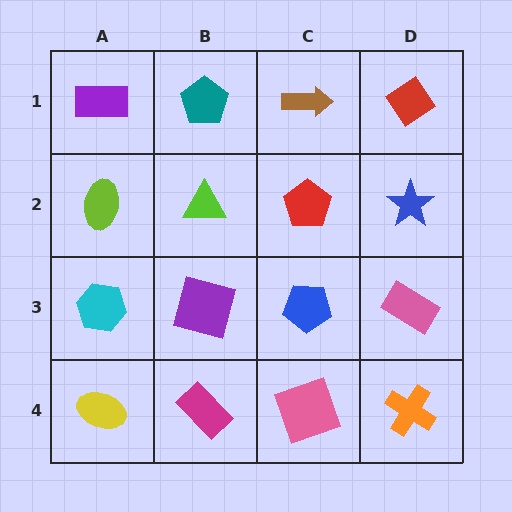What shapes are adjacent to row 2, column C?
A brown arrow (row 1, column C), a blue pentagon (row 3, column C), a lime triangle (row 2, column B), a blue star (row 2, column D).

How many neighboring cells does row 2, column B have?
4.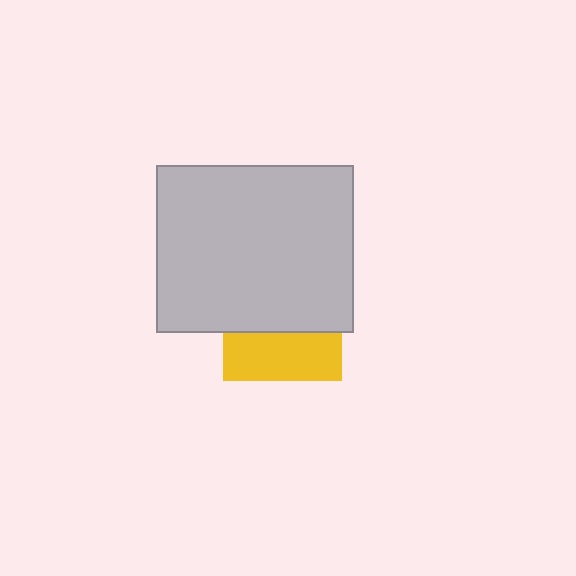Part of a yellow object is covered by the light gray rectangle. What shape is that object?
It is a square.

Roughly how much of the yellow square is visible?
A small part of it is visible (roughly 40%).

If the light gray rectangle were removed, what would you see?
You would see the complete yellow square.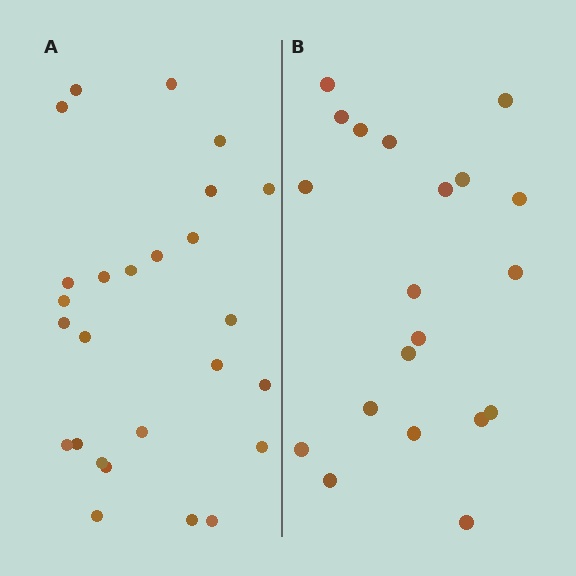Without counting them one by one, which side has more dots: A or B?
Region A (the left region) has more dots.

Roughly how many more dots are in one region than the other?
Region A has about 6 more dots than region B.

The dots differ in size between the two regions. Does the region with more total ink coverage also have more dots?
No. Region B has more total ink coverage because its dots are larger, but region A actually contains more individual dots. Total area can be misleading — the number of items is what matters here.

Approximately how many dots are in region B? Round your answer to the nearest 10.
About 20 dots.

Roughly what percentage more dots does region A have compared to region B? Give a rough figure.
About 30% more.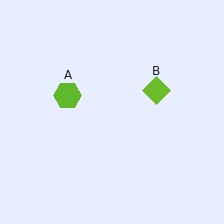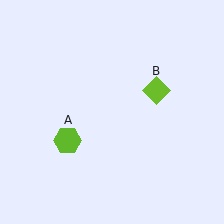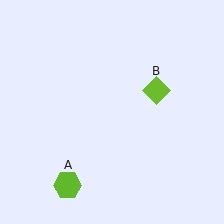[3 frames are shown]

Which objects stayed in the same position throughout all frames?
Lime diamond (object B) remained stationary.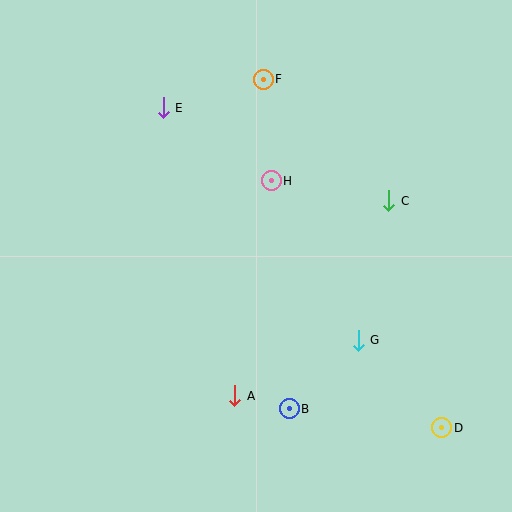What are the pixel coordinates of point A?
Point A is at (235, 396).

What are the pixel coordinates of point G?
Point G is at (358, 340).